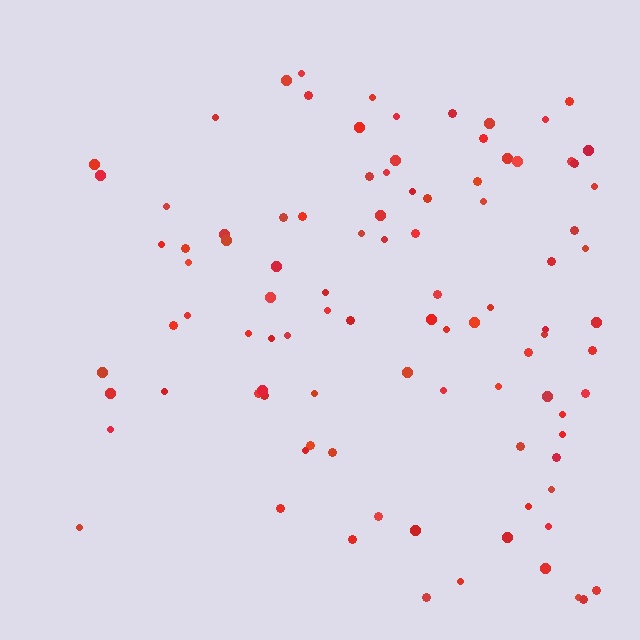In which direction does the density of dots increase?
From left to right, with the right side densest.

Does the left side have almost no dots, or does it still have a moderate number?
Still a moderate number, just noticeably fewer than the right.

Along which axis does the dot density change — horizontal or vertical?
Horizontal.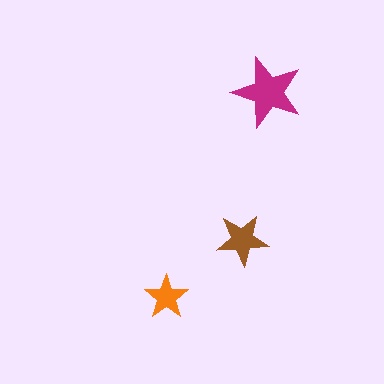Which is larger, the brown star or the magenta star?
The magenta one.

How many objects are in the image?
There are 3 objects in the image.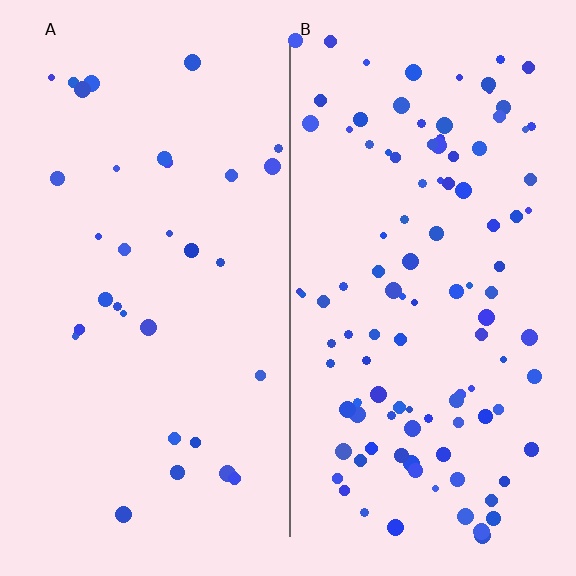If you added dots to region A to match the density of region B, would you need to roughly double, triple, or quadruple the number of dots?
Approximately triple.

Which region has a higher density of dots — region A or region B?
B (the right).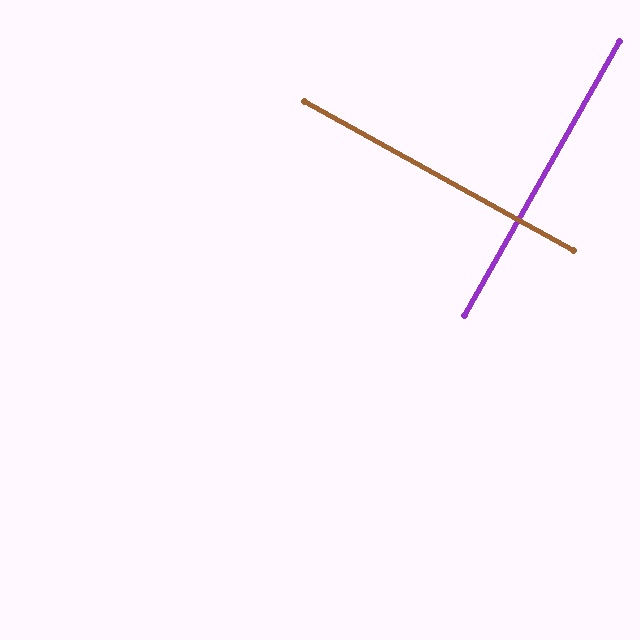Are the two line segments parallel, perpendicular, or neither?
Perpendicular — they meet at approximately 90°.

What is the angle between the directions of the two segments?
Approximately 90 degrees.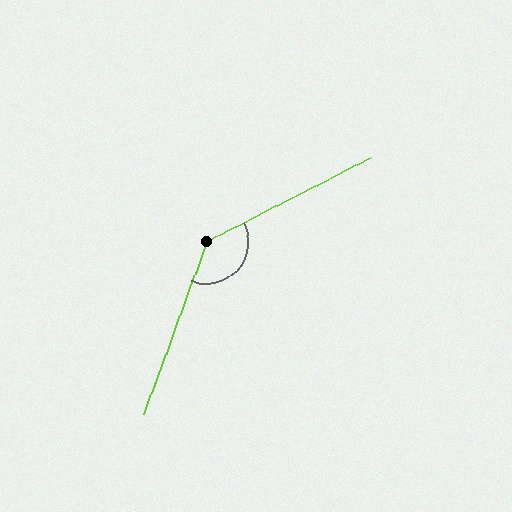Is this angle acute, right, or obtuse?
It is obtuse.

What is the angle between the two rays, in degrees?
Approximately 137 degrees.